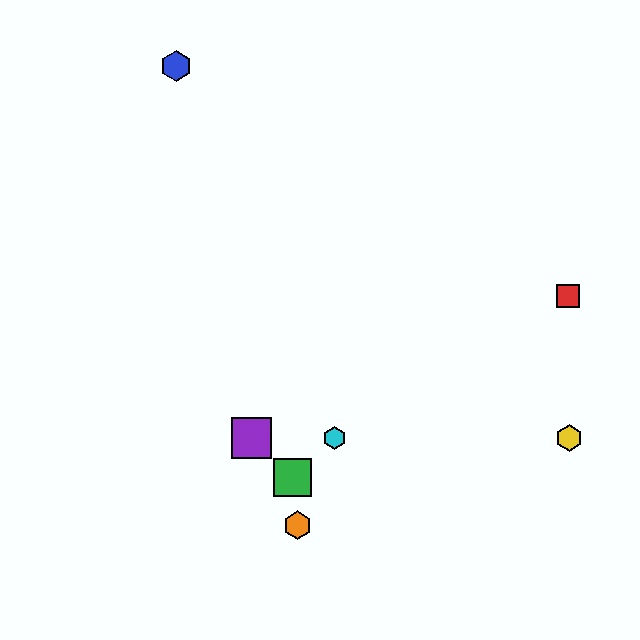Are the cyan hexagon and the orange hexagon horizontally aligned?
No, the cyan hexagon is at y≈438 and the orange hexagon is at y≈525.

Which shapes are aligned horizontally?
The yellow hexagon, the purple square, the cyan hexagon are aligned horizontally.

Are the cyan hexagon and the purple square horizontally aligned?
Yes, both are at y≈438.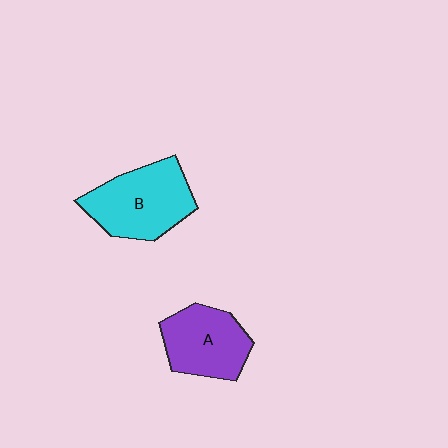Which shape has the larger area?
Shape B (cyan).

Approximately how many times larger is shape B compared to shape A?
Approximately 1.2 times.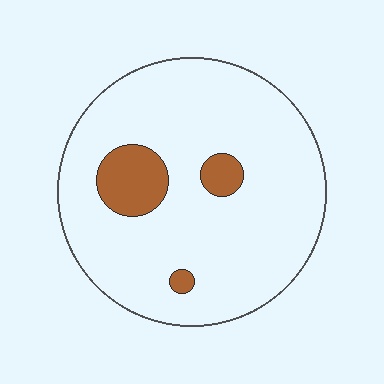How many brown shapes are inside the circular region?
3.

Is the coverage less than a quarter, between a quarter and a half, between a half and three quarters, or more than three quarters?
Less than a quarter.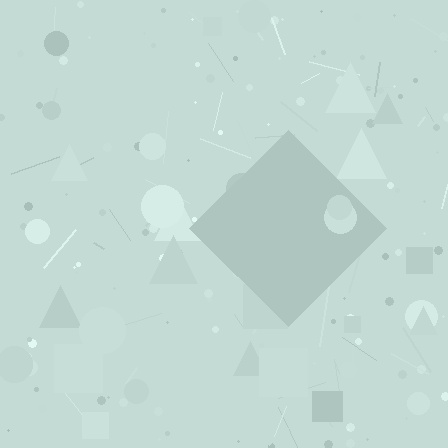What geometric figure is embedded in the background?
A diamond is embedded in the background.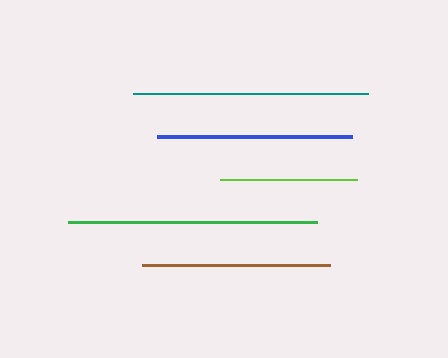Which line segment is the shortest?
The lime line is the shortest at approximately 137 pixels.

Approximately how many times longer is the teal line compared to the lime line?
The teal line is approximately 1.7 times the length of the lime line.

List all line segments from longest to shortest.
From longest to shortest: green, teal, blue, brown, lime.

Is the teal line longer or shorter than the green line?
The green line is longer than the teal line.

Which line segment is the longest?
The green line is the longest at approximately 249 pixels.